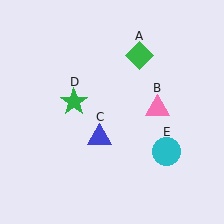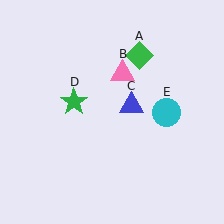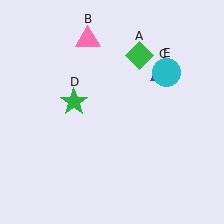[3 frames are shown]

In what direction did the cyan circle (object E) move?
The cyan circle (object E) moved up.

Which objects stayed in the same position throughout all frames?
Green diamond (object A) and green star (object D) remained stationary.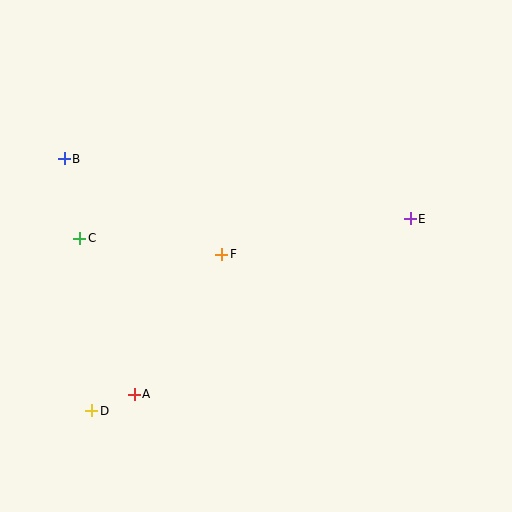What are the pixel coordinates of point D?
Point D is at (92, 411).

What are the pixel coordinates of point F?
Point F is at (222, 254).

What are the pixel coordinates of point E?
Point E is at (410, 219).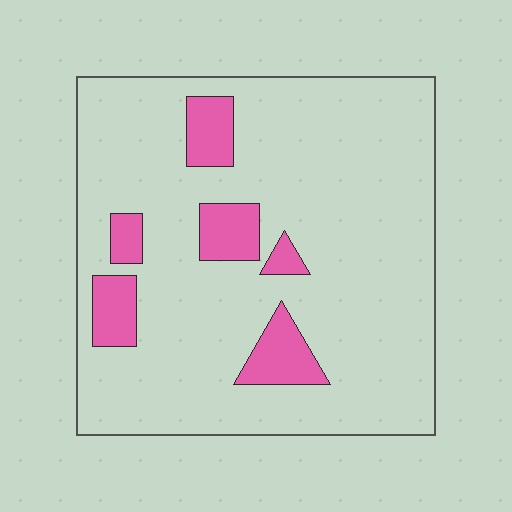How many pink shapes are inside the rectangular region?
6.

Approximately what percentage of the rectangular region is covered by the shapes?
Approximately 15%.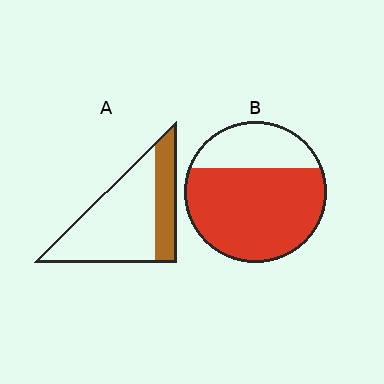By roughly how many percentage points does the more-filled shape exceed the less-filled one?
By roughly 45 percentage points (B over A).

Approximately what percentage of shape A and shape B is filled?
A is approximately 30% and B is approximately 70%.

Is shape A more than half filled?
No.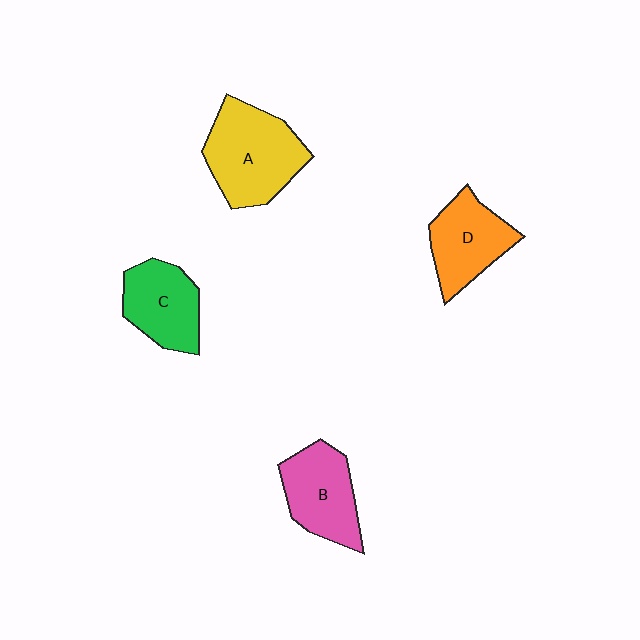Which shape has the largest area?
Shape A (yellow).